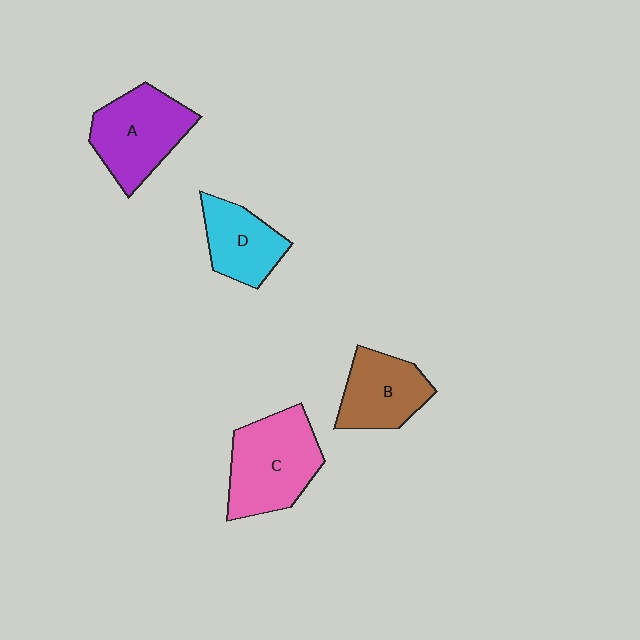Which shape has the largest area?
Shape C (pink).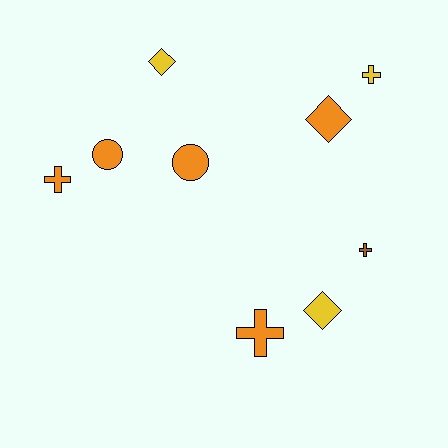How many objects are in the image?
There are 9 objects.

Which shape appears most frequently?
Cross, with 4 objects.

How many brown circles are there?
There are no brown circles.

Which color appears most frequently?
Orange, with 5 objects.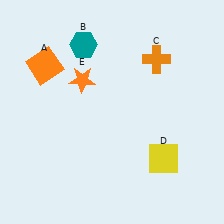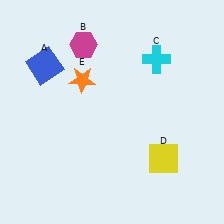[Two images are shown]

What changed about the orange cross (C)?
In Image 1, C is orange. In Image 2, it changed to cyan.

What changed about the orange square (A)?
In Image 1, A is orange. In Image 2, it changed to blue.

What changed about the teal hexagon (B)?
In Image 1, B is teal. In Image 2, it changed to magenta.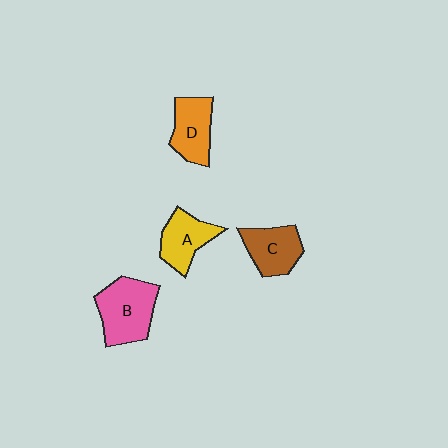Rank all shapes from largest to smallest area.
From largest to smallest: B (pink), C (brown), D (orange), A (yellow).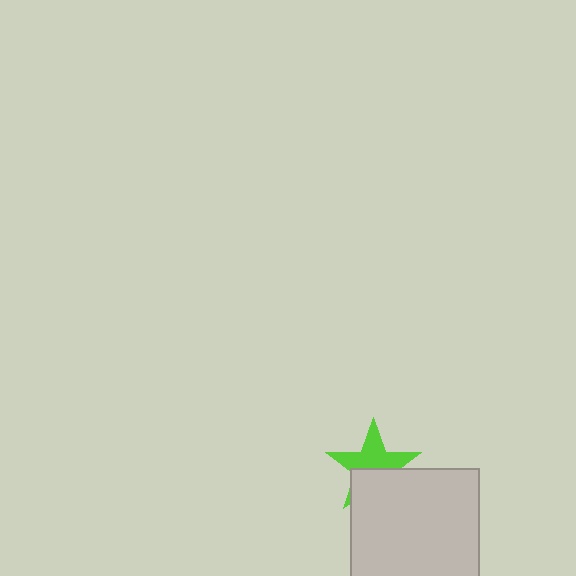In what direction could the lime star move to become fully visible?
The lime star could move up. That would shift it out from behind the light gray square entirely.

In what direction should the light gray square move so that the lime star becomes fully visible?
The light gray square should move down. That is the shortest direction to clear the overlap and leave the lime star fully visible.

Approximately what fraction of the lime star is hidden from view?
Roughly 44% of the lime star is hidden behind the light gray square.